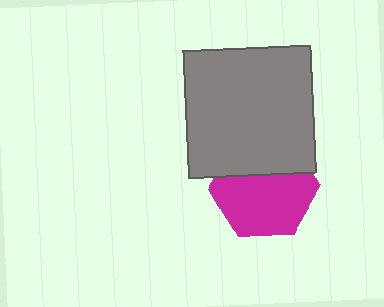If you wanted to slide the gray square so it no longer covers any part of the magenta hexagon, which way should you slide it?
Slide it up — that is the most direct way to separate the two shapes.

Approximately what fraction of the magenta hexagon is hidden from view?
Roughly 36% of the magenta hexagon is hidden behind the gray square.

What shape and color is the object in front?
The object in front is a gray square.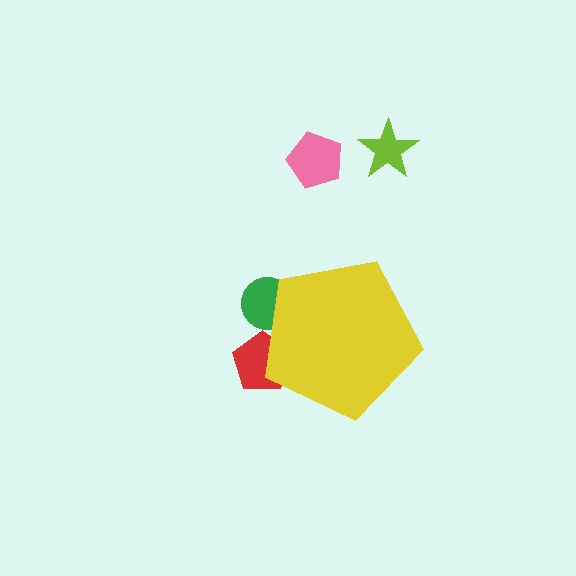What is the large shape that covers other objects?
A yellow pentagon.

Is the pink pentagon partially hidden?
No, the pink pentagon is fully visible.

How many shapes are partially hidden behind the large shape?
2 shapes are partially hidden.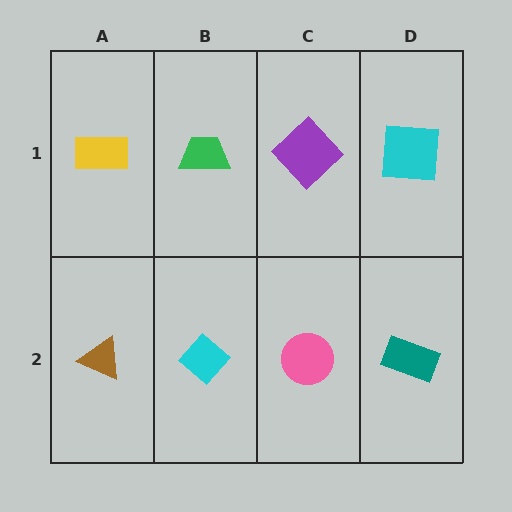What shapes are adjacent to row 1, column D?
A teal rectangle (row 2, column D), a purple diamond (row 1, column C).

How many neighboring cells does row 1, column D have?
2.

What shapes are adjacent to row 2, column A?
A yellow rectangle (row 1, column A), a cyan diamond (row 2, column B).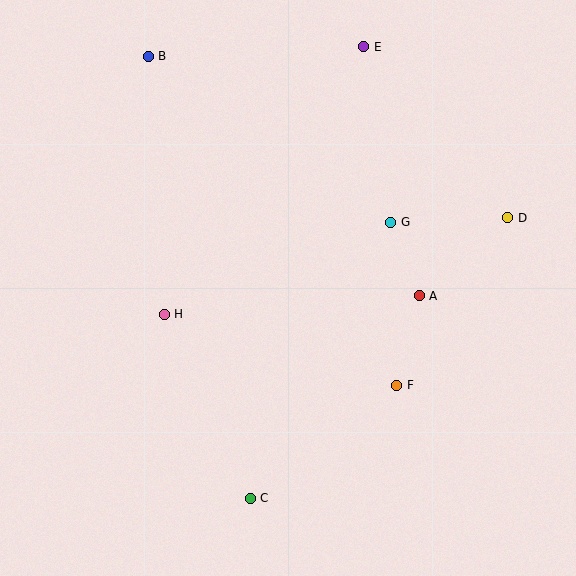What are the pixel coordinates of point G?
Point G is at (391, 222).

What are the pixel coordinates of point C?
Point C is at (250, 498).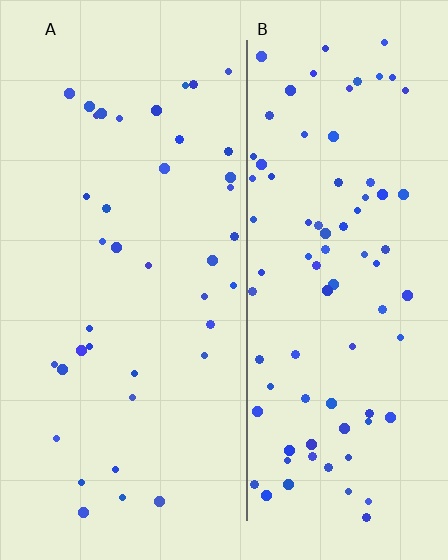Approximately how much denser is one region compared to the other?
Approximately 2.2× — region B over region A.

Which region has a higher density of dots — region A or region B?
B (the right).